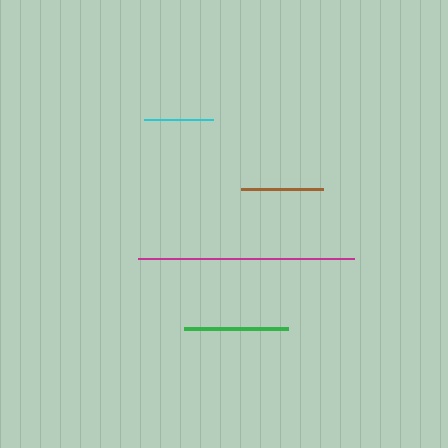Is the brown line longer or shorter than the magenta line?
The magenta line is longer than the brown line.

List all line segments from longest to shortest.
From longest to shortest: magenta, green, brown, cyan.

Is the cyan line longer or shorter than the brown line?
The brown line is longer than the cyan line.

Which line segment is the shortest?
The cyan line is the shortest at approximately 70 pixels.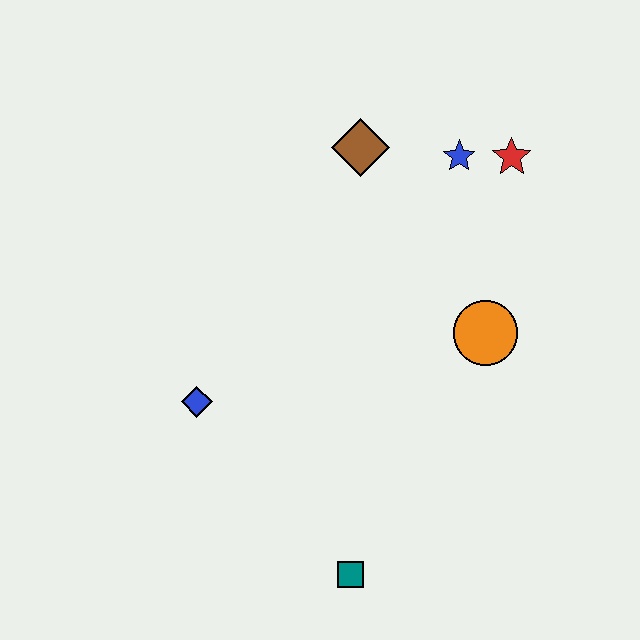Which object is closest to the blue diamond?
The teal square is closest to the blue diamond.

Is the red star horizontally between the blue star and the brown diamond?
No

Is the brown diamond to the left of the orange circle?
Yes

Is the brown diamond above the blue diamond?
Yes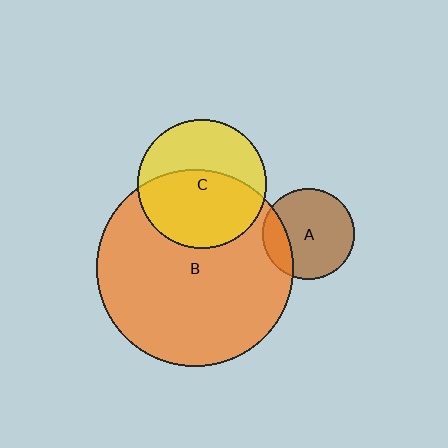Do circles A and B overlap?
Yes.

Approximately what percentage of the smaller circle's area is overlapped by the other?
Approximately 20%.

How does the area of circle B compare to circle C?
Approximately 2.3 times.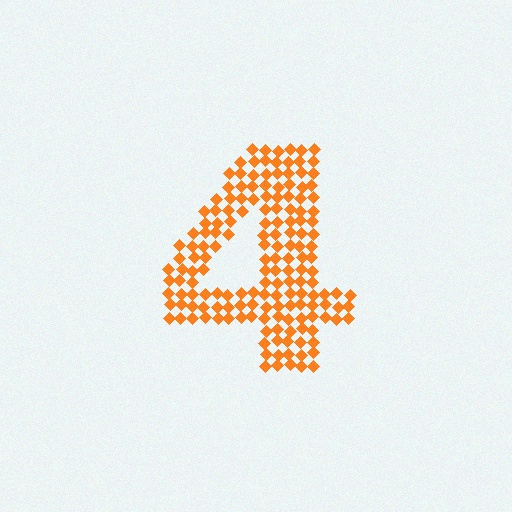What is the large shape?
The large shape is the digit 4.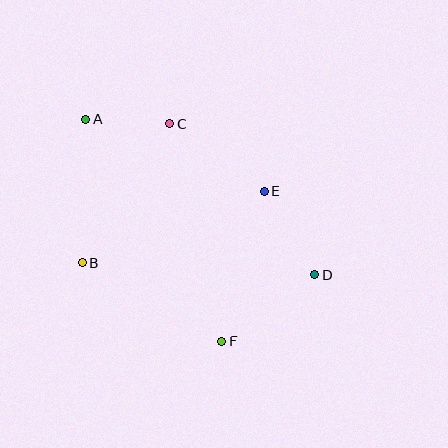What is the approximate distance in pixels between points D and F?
The distance between D and F is approximately 114 pixels.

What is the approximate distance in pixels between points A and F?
The distance between A and F is approximately 260 pixels.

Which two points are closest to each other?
Points A and C are closest to each other.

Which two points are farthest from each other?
Points A and D are farthest from each other.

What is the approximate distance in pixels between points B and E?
The distance between B and E is approximately 196 pixels.